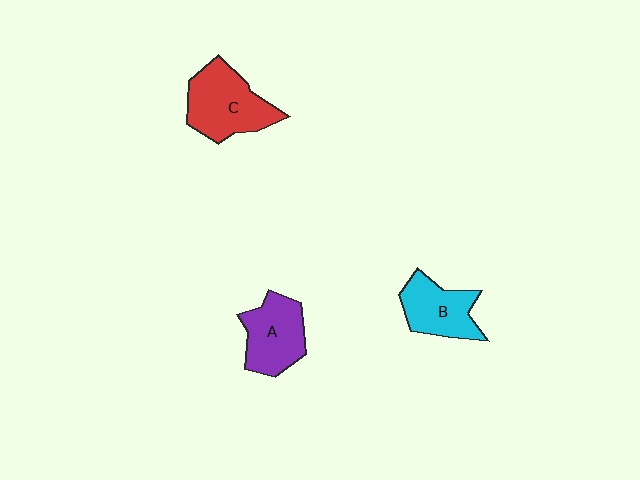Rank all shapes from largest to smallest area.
From largest to smallest: C (red), A (purple), B (cyan).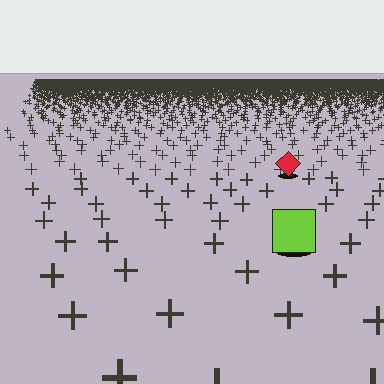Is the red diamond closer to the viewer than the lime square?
No. The lime square is closer — you can tell from the texture gradient: the ground texture is coarser near it.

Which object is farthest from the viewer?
The red diamond is farthest from the viewer. It appears smaller and the ground texture around it is denser.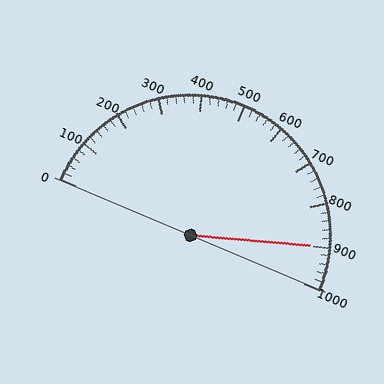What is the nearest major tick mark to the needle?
The nearest major tick mark is 900.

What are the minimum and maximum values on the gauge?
The gauge ranges from 0 to 1000.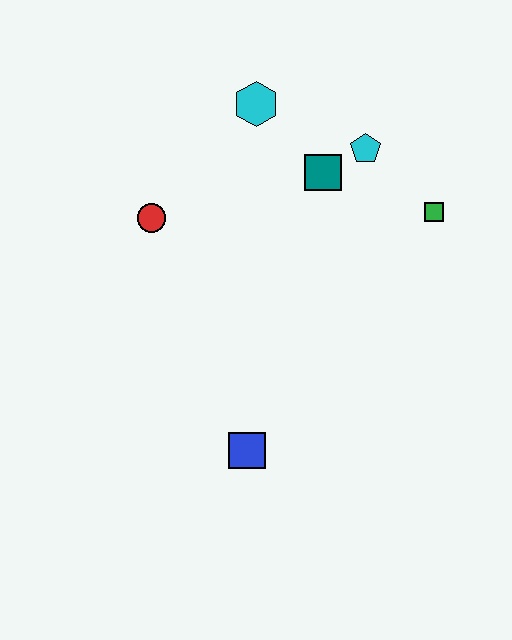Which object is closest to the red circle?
The cyan hexagon is closest to the red circle.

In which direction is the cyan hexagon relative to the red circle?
The cyan hexagon is above the red circle.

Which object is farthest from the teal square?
The blue square is farthest from the teal square.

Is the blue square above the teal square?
No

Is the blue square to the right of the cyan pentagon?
No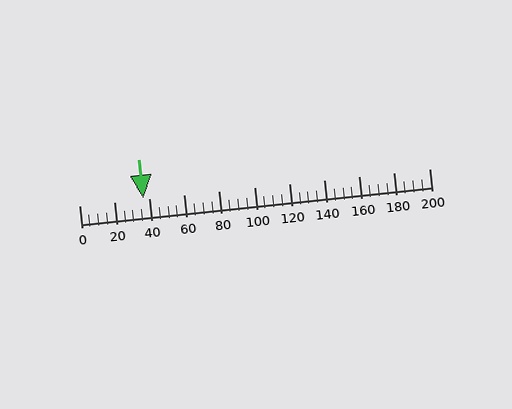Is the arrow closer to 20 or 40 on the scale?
The arrow is closer to 40.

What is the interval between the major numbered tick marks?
The major tick marks are spaced 20 units apart.